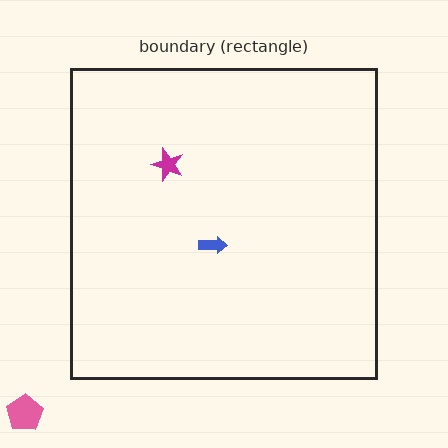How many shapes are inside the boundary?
2 inside, 1 outside.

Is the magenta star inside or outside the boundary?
Inside.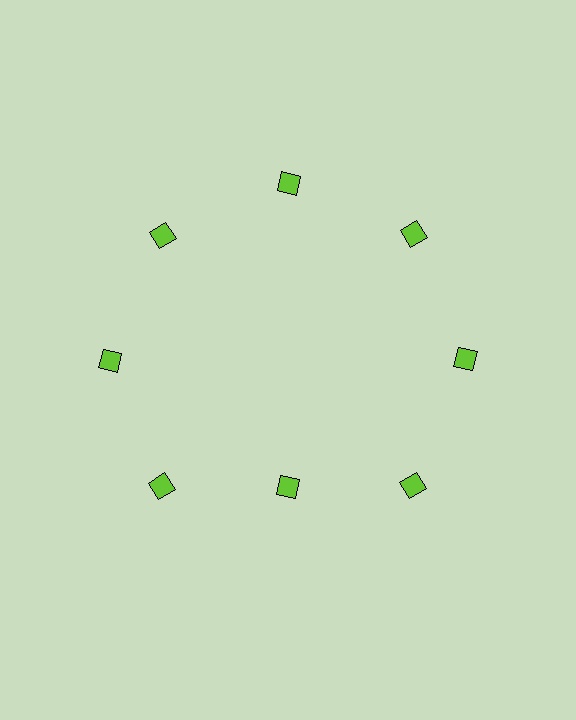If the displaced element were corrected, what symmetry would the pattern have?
It would have 8-fold rotational symmetry — the pattern would map onto itself every 45 degrees.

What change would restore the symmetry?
The symmetry would be restored by moving it outward, back onto the ring so that all 8 squares sit at equal angles and equal distance from the center.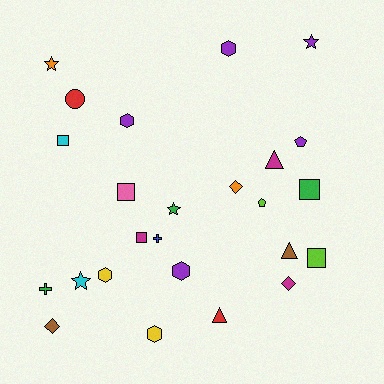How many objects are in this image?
There are 25 objects.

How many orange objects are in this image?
There are 2 orange objects.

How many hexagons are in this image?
There are 5 hexagons.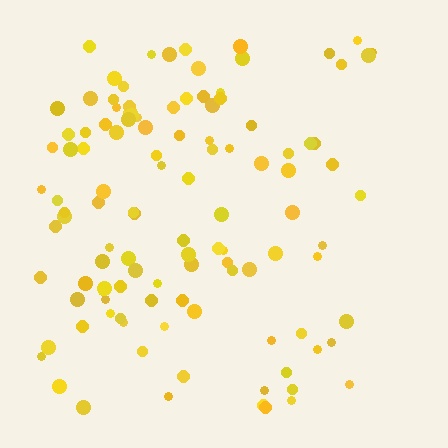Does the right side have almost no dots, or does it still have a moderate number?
Still a moderate number, just noticeably fewer than the left.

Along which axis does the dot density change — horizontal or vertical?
Horizontal.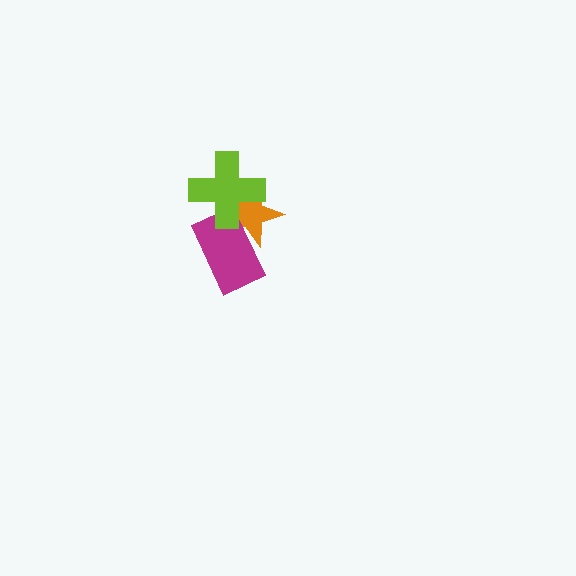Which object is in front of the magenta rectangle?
The lime cross is in front of the magenta rectangle.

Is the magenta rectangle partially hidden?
Yes, it is partially covered by another shape.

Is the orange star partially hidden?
Yes, it is partially covered by another shape.